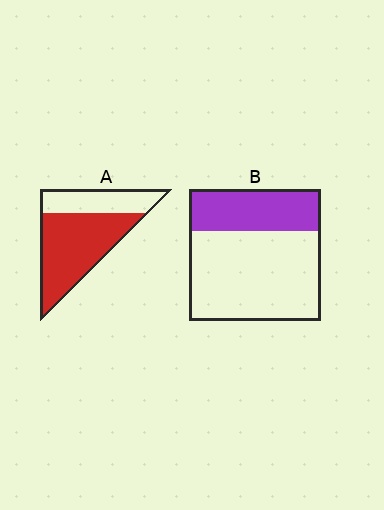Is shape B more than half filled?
No.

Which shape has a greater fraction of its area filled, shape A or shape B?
Shape A.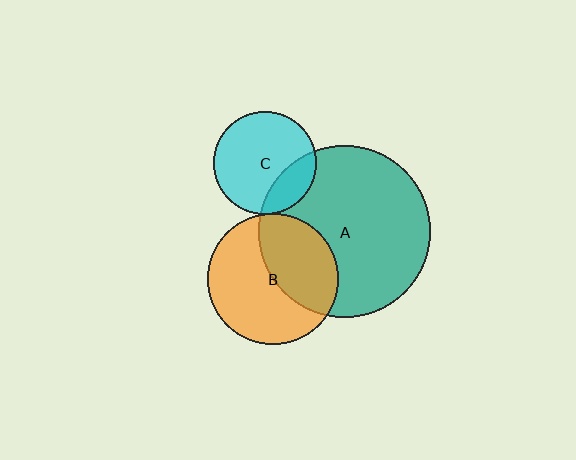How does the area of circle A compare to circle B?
Approximately 1.7 times.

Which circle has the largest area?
Circle A (teal).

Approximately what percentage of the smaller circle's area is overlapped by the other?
Approximately 5%.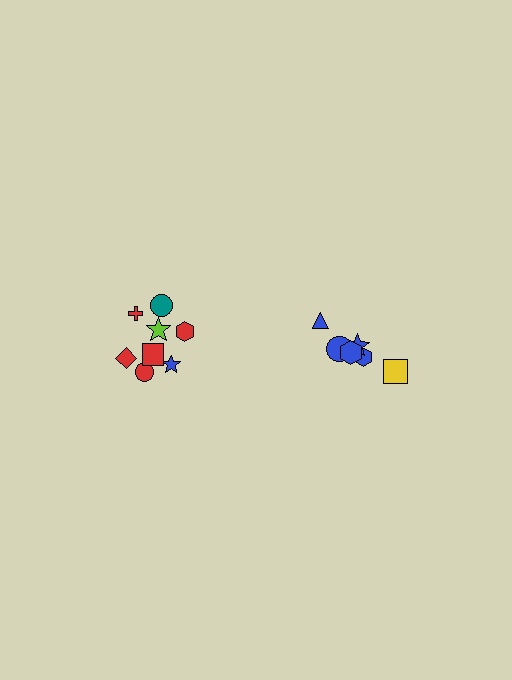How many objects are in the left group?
There are 8 objects.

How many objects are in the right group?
There are 6 objects.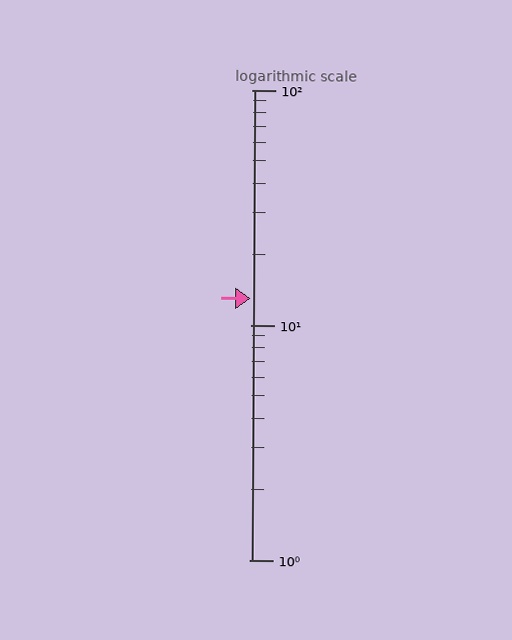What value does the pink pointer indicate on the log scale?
The pointer indicates approximately 13.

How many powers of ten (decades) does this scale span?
The scale spans 2 decades, from 1 to 100.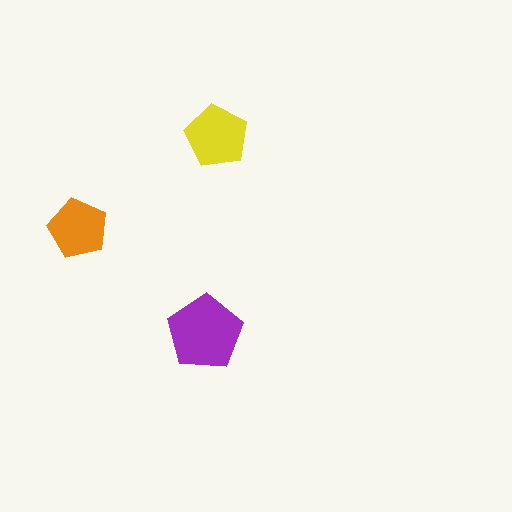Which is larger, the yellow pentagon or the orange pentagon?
The yellow one.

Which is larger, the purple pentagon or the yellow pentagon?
The purple one.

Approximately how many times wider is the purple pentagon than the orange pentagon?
About 1.5 times wider.